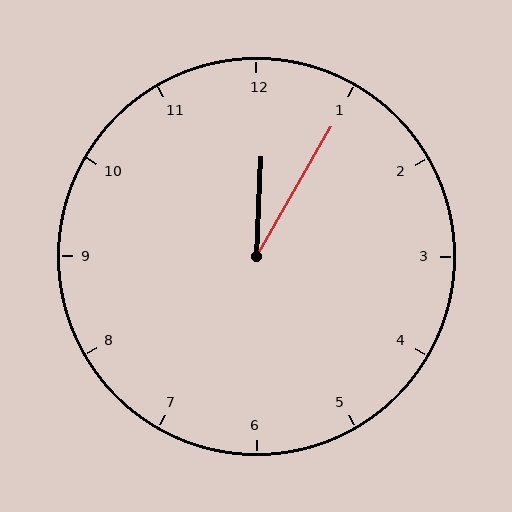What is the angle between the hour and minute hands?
Approximately 28 degrees.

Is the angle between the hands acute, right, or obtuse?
It is acute.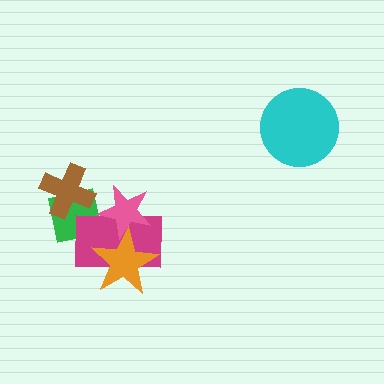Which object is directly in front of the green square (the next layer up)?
The magenta rectangle is directly in front of the green square.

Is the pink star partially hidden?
Yes, it is partially covered by another shape.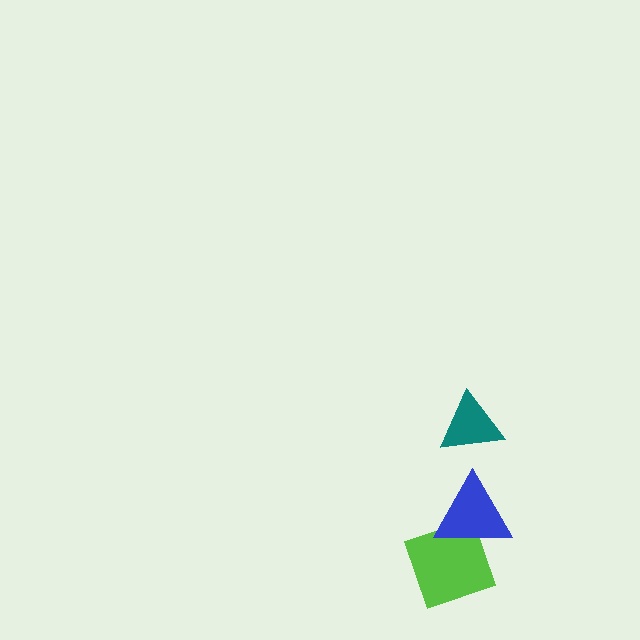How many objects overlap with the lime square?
1 object overlaps with the lime square.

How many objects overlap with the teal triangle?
0 objects overlap with the teal triangle.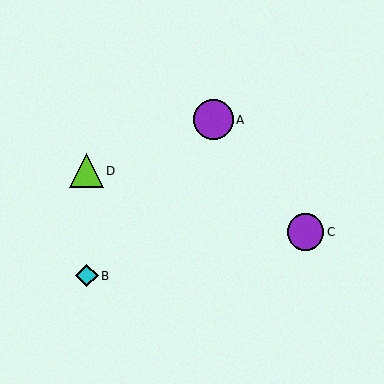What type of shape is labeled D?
Shape D is a lime triangle.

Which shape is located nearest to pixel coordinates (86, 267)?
The cyan diamond (labeled B) at (87, 276) is nearest to that location.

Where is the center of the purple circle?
The center of the purple circle is at (213, 120).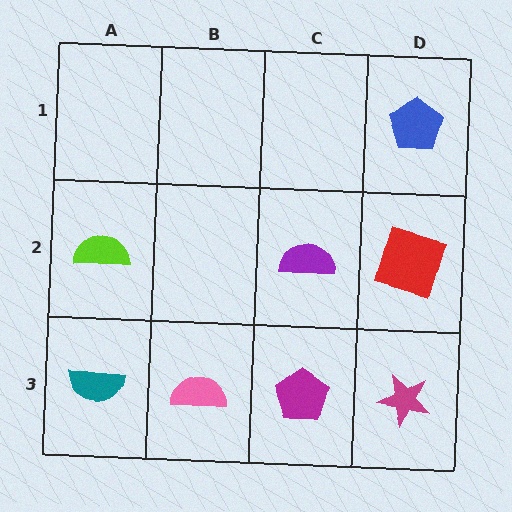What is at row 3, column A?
A teal semicircle.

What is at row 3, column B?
A pink semicircle.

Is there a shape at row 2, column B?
No, that cell is empty.